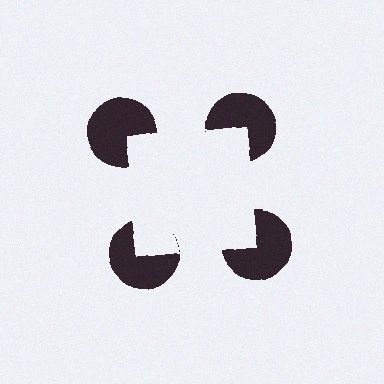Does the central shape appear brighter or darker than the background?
It typically appears slightly brighter than the background, even though no actual brightness change is drawn.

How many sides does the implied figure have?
4 sides.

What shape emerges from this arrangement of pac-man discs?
An illusory square — its edges are inferred from the aligned wedge cuts in the pac-man discs, not physically drawn.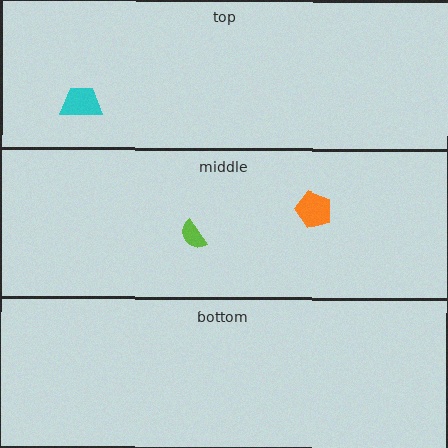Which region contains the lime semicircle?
The middle region.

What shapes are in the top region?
The cyan trapezoid.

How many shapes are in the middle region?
2.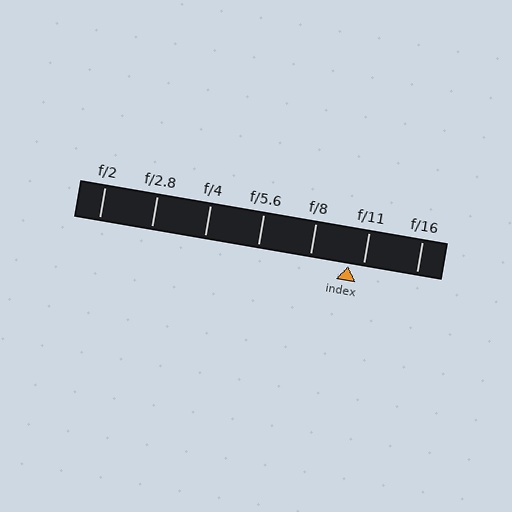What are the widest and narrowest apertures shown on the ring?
The widest aperture shown is f/2 and the narrowest is f/16.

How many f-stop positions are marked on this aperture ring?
There are 7 f-stop positions marked.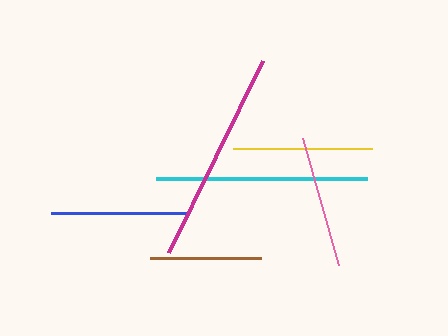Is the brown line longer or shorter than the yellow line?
The yellow line is longer than the brown line.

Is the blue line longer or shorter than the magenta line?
The magenta line is longer than the blue line.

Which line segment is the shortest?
The brown line is the shortest at approximately 110 pixels.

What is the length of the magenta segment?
The magenta segment is approximately 214 pixels long.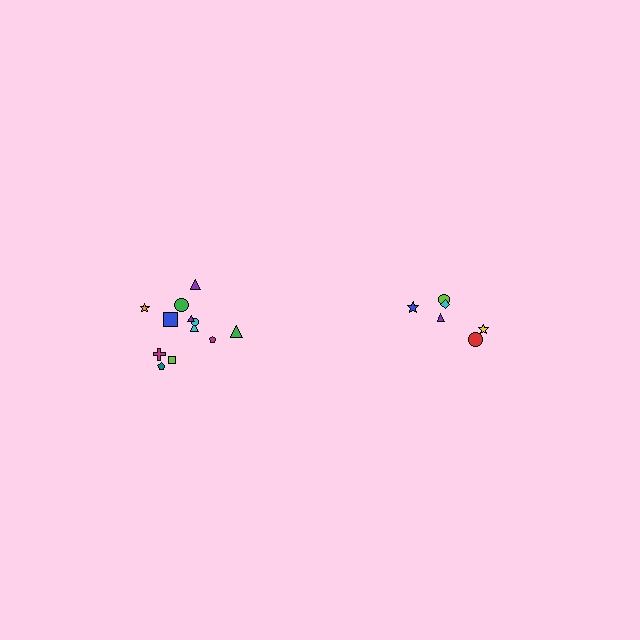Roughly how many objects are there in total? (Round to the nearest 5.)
Roughly 20 objects in total.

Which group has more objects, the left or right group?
The left group.